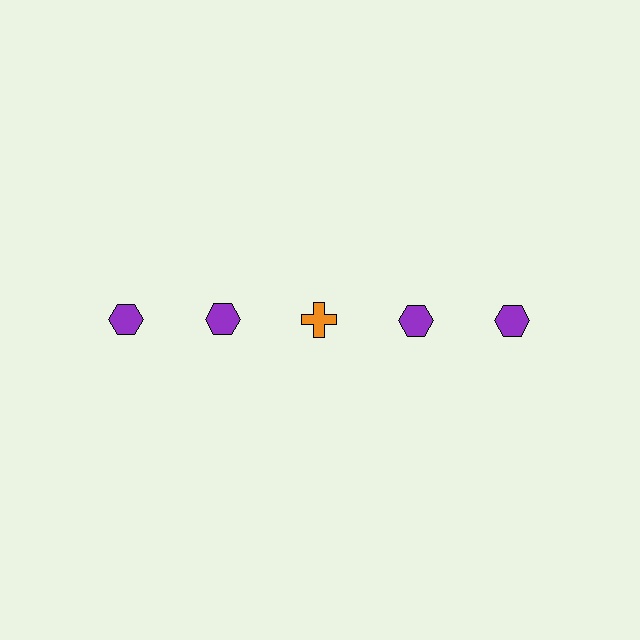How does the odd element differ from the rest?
It differs in both color (orange instead of purple) and shape (cross instead of hexagon).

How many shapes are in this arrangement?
There are 5 shapes arranged in a grid pattern.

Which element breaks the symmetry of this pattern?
The orange cross in the top row, center column breaks the symmetry. All other shapes are purple hexagons.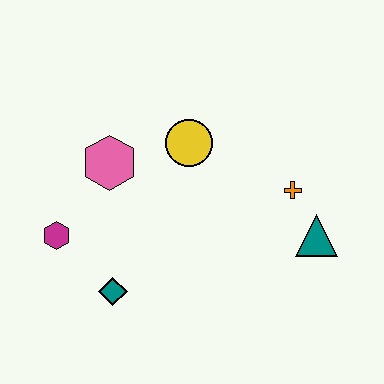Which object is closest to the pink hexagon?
The yellow circle is closest to the pink hexagon.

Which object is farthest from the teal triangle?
The magenta hexagon is farthest from the teal triangle.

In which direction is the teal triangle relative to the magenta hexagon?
The teal triangle is to the right of the magenta hexagon.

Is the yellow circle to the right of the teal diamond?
Yes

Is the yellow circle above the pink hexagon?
Yes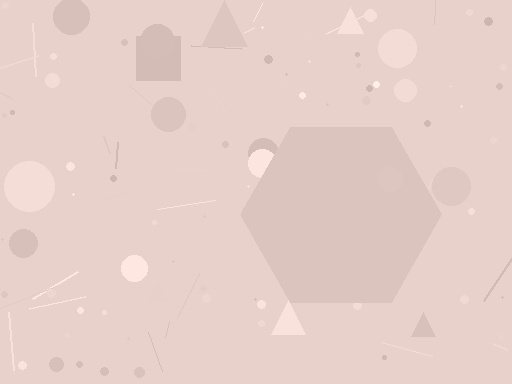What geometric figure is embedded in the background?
A hexagon is embedded in the background.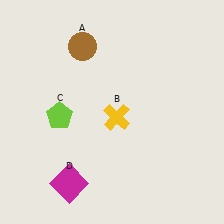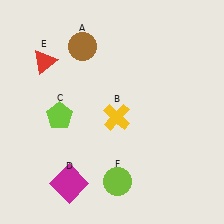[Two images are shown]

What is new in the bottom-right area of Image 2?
A lime circle (F) was added in the bottom-right area of Image 2.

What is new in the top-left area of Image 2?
A red triangle (E) was added in the top-left area of Image 2.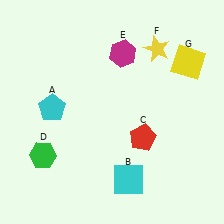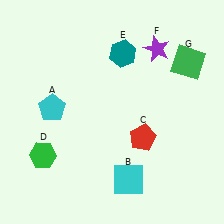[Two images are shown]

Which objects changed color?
E changed from magenta to teal. F changed from yellow to purple. G changed from yellow to green.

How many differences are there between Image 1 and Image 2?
There are 3 differences between the two images.